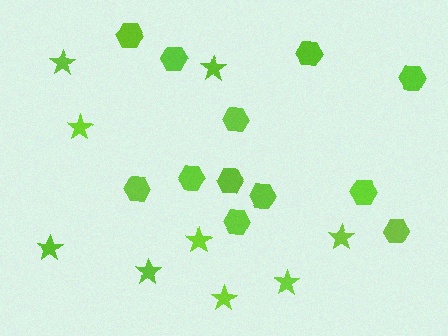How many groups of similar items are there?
There are 2 groups: one group of stars (9) and one group of hexagons (12).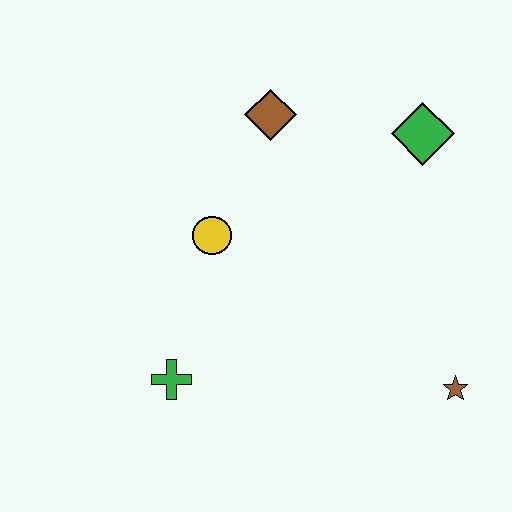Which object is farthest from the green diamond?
The green cross is farthest from the green diamond.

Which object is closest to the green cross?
The yellow circle is closest to the green cross.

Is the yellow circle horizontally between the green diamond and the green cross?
Yes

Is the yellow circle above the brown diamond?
No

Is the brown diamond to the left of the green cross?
No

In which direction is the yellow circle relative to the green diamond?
The yellow circle is to the left of the green diamond.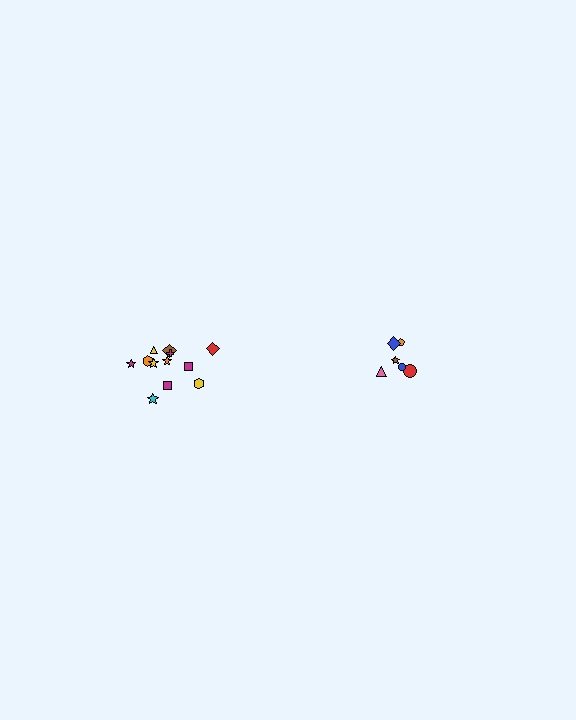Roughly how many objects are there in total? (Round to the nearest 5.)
Roughly 20 objects in total.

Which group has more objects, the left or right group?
The left group.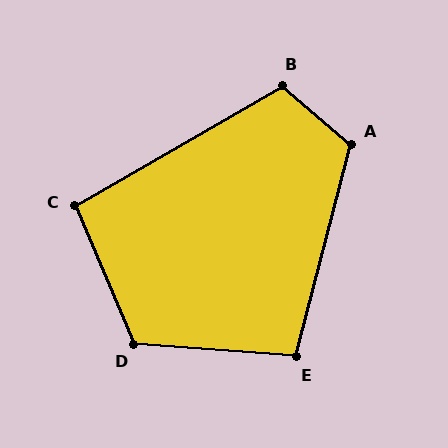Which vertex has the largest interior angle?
D, at approximately 117 degrees.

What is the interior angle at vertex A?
Approximately 116 degrees (obtuse).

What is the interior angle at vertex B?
Approximately 109 degrees (obtuse).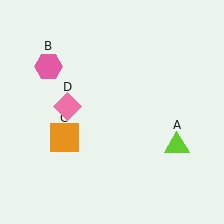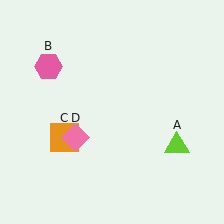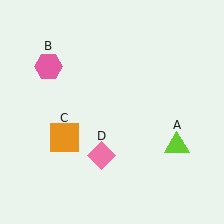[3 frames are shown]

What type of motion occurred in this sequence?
The pink diamond (object D) rotated counterclockwise around the center of the scene.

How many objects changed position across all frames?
1 object changed position: pink diamond (object D).